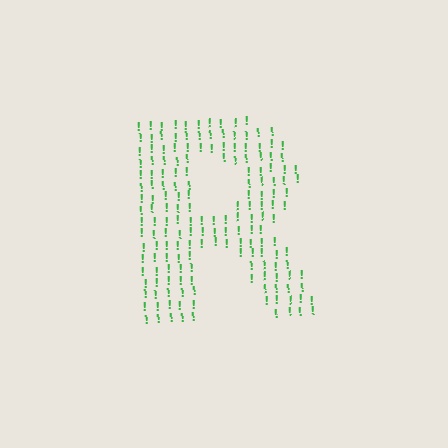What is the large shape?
The large shape is the letter R.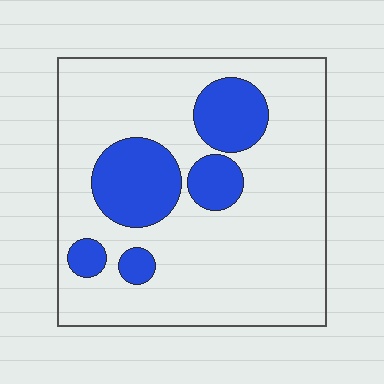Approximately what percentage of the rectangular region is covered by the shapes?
Approximately 20%.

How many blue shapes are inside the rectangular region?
5.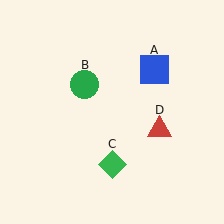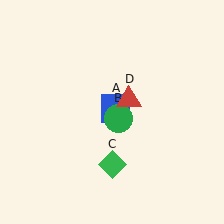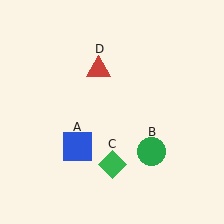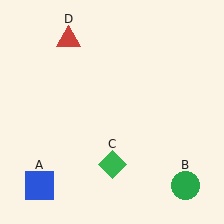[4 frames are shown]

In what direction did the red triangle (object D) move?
The red triangle (object D) moved up and to the left.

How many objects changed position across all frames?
3 objects changed position: blue square (object A), green circle (object B), red triangle (object D).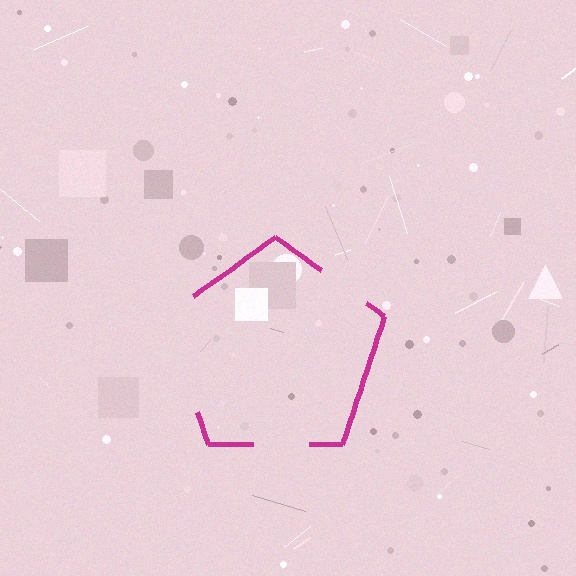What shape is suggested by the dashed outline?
The dashed outline suggests a pentagon.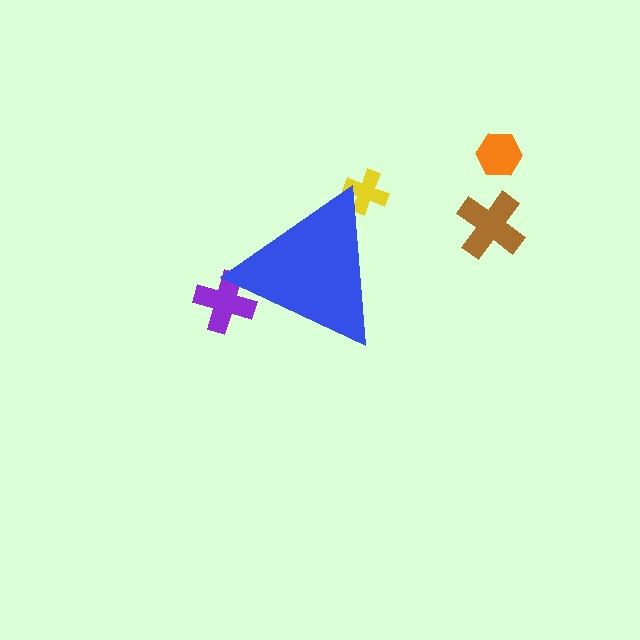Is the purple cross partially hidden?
Yes, the purple cross is partially hidden behind the blue triangle.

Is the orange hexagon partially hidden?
No, the orange hexagon is fully visible.